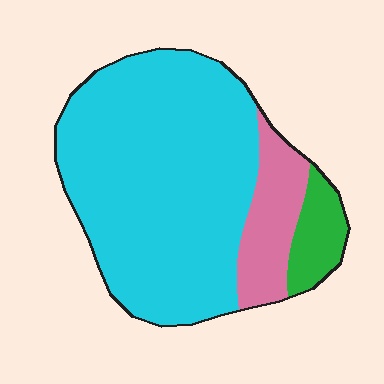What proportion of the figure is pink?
Pink takes up less than a sixth of the figure.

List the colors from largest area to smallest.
From largest to smallest: cyan, pink, green.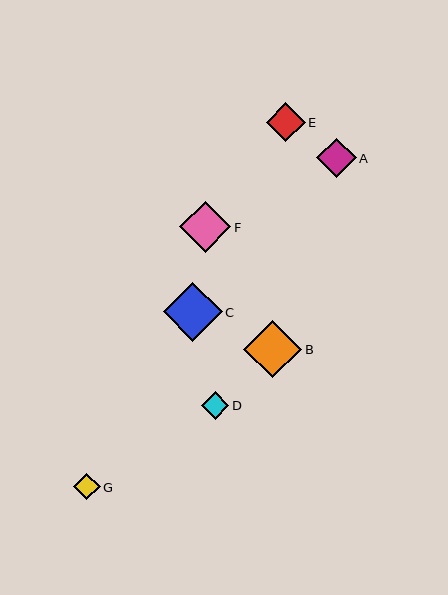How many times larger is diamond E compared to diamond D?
Diamond E is approximately 1.4 times the size of diamond D.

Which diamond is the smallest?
Diamond G is the smallest with a size of approximately 27 pixels.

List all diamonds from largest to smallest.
From largest to smallest: C, B, F, A, E, D, G.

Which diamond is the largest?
Diamond C is the largest with a size of approximately 59 pixels.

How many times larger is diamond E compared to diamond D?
Diamond E is approximately 1.4 times the size of diamond D.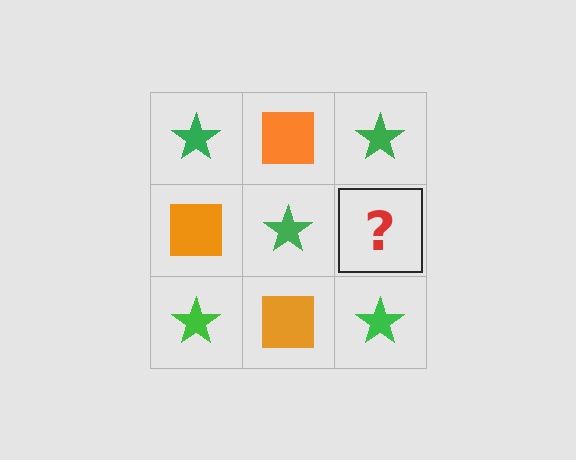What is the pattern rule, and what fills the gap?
The rule is that it alternates green star and orange square in a checkerboard pattern. The gap should be filled with an orange square.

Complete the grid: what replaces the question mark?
The question mark should be replaced with an orange square.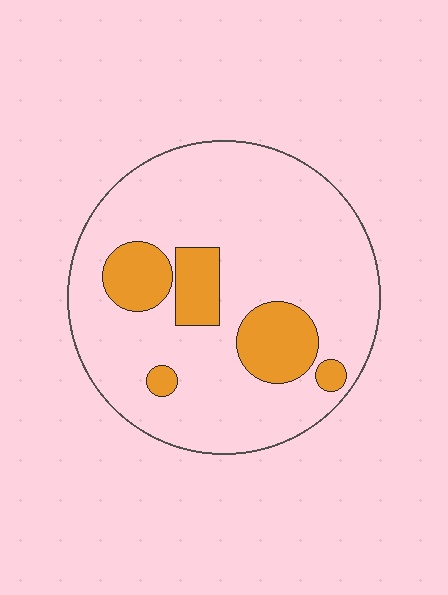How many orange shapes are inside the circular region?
5.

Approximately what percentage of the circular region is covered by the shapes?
Approximately 20%.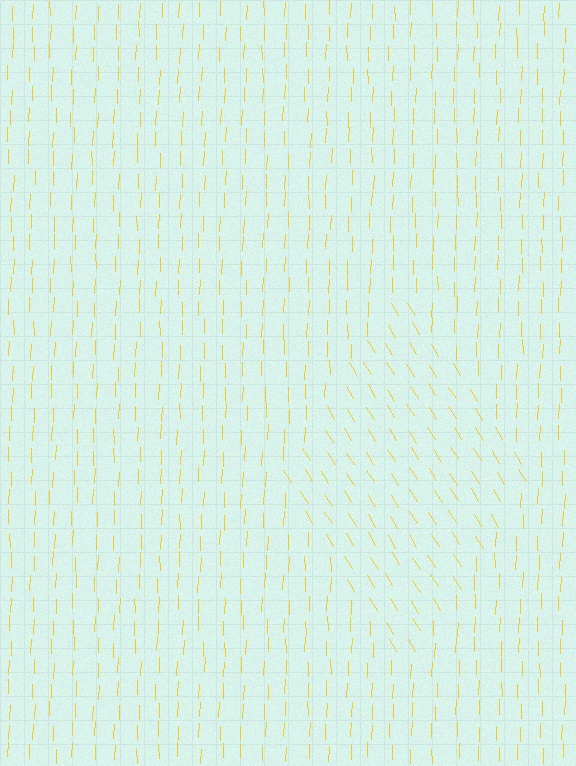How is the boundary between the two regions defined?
The boundary is defined purely by a change in line orientation (approximately 33 degrees difference). All lines are the same color and thickness.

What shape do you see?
I see a diamond.